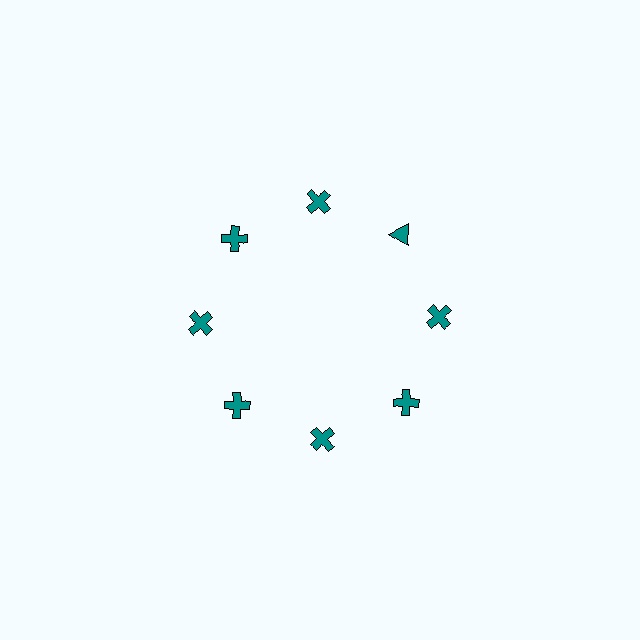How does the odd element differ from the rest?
It has a different shape: triangle instead of cross.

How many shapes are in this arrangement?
There are 8 shapes arranged in a ring pattern.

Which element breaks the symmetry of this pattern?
The teal triangle at roughly the 2 o'clock position breaks the symmetry. All other shapes are teal crosses.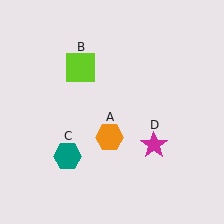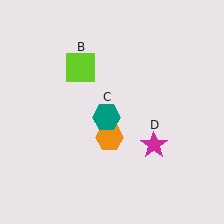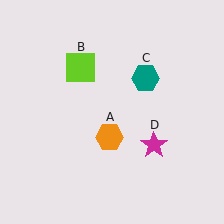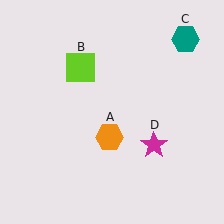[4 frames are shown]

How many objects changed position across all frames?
1 object changed position: teal hexagon (object C).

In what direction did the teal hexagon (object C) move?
The teal hexagon (object C) moved up and to the right.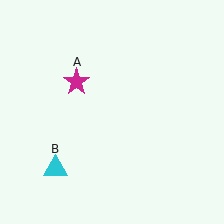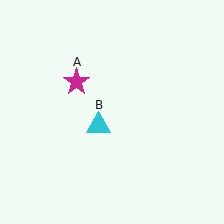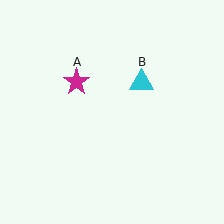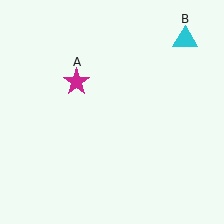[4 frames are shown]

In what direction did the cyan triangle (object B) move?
The cyan triangle (object B) moved up and to the right.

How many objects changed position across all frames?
1 object changed position: cyan triangle (object B).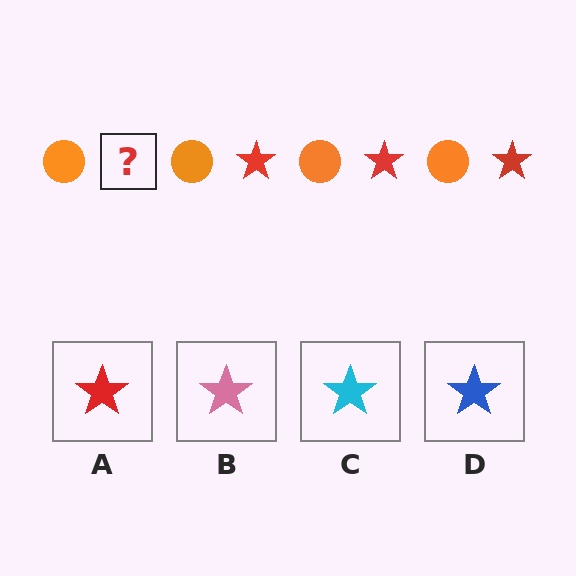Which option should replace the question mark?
Option A.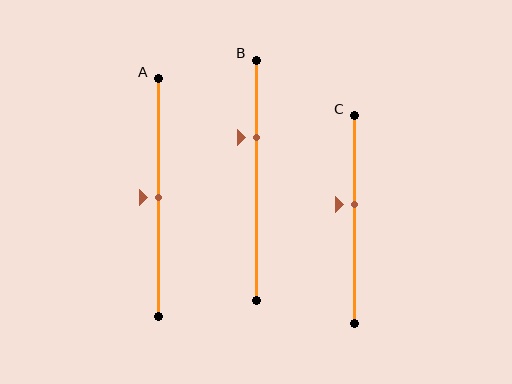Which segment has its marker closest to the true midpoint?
Segment A has its marker closest to the true midpoint.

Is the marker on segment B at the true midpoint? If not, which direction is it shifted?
No, the marker on segment B is shifted upward by about 18% of the segment length.